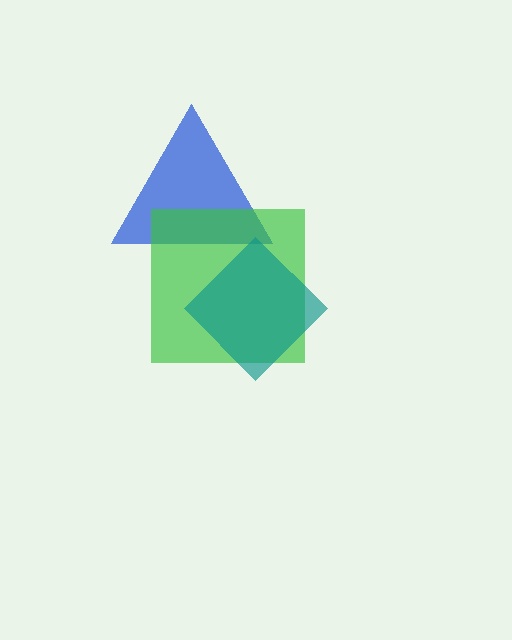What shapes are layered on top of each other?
The layered shapes are: a blue triangle, a green square, a teal diamond.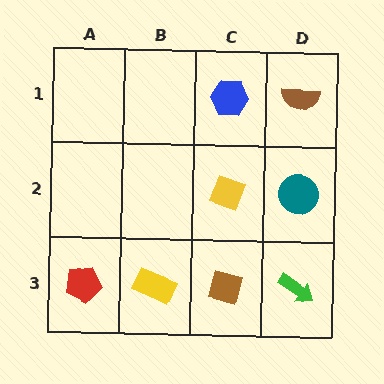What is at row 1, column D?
A brown semicircle.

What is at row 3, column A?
A red pentagon.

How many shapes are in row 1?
2 shapes.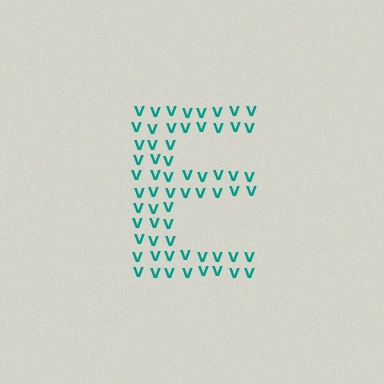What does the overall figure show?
The overall figure shows the letter E.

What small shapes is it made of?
It is made of small letter V's.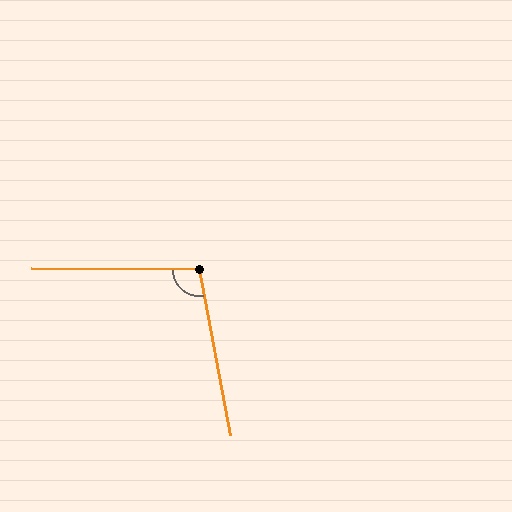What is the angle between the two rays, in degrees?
Approximately 101 degrees.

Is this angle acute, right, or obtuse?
It is obtuse.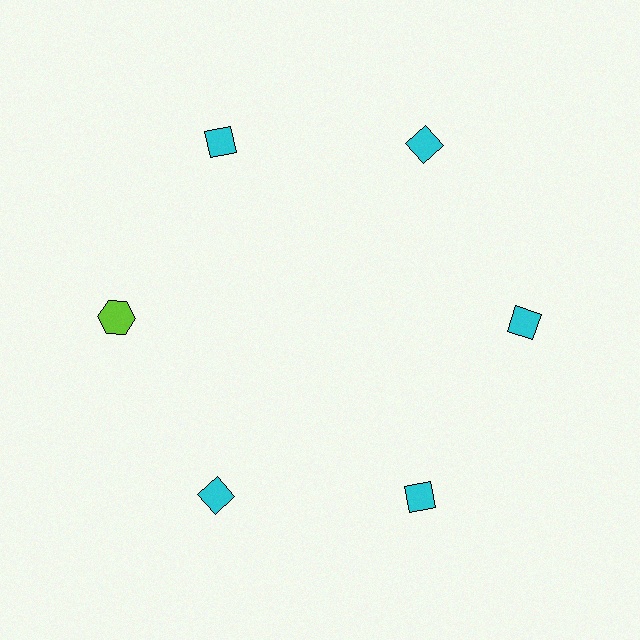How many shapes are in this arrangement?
There are 6 shapes arranged in a ring pattern.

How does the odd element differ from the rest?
It differs in both color (lime instead of cyan) and shape (hexagon instead of diamond).